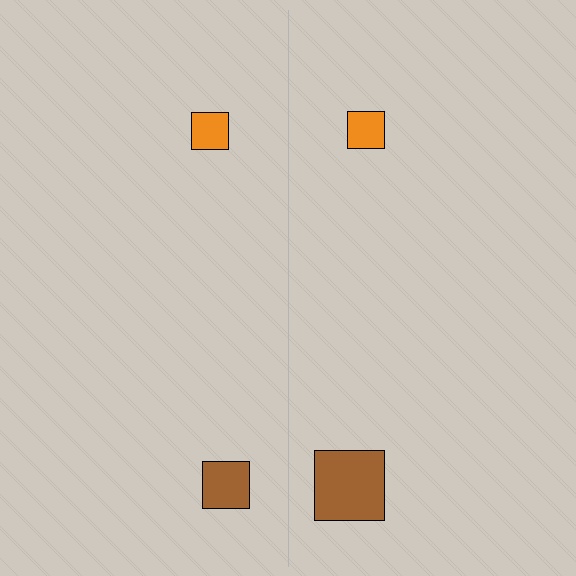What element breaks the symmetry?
The brown square on the right side has a different size than its mirror counterpart.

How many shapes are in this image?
There are 4 shapes in this image.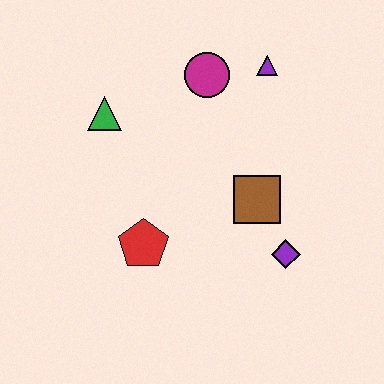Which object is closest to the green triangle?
The magenta circle is closest to the green triangle.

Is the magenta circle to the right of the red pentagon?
Yes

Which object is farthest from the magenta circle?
The purple diamond is farthest from the magenta circle.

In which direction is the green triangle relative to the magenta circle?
The green triangle is to the left of the magenta circle.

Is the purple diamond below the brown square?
Yes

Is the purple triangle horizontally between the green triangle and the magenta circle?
No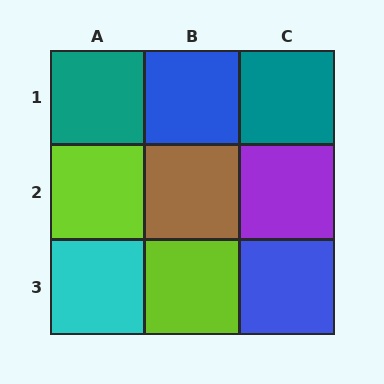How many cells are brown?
1 cell is brown.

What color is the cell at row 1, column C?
Teal.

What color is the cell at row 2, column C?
Purple.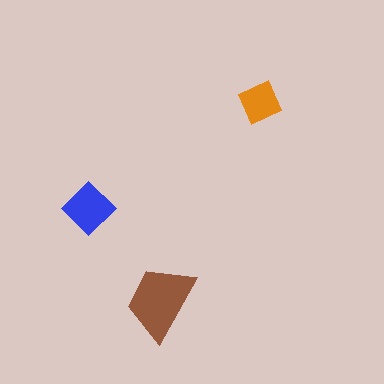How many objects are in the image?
There are 3 objects in the image.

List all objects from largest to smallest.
The brown trapezoid, the blue diamond, the orange square.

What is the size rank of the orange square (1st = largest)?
3rd.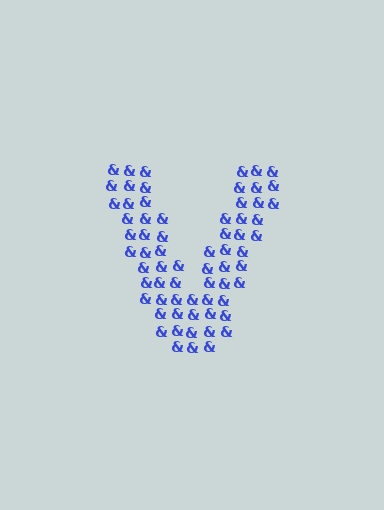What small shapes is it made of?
It is made of small ampersands.